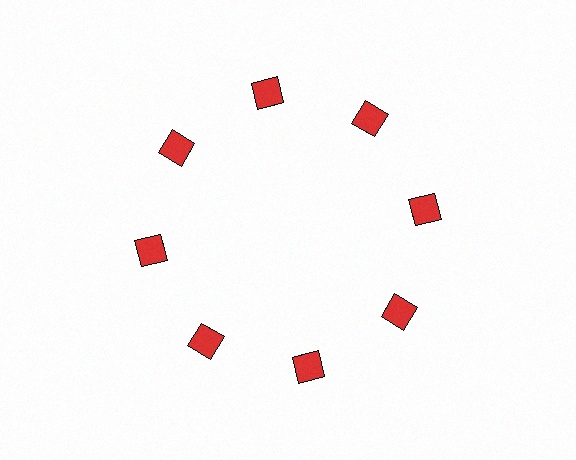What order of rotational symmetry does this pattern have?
This pattern has 8-fold rotational symmetry.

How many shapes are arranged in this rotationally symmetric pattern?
There are 16 shapes, arranged in 8 groups of 2.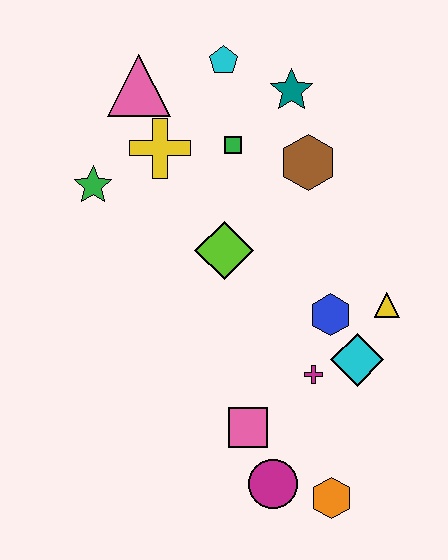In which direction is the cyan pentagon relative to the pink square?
The cyan pentagon is above the pink square.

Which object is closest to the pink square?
The magenta circle is closest to the pink square.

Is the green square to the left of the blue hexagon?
Yes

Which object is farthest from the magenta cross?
The pink triangle is farthest from the magenta cross.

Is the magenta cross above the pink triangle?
No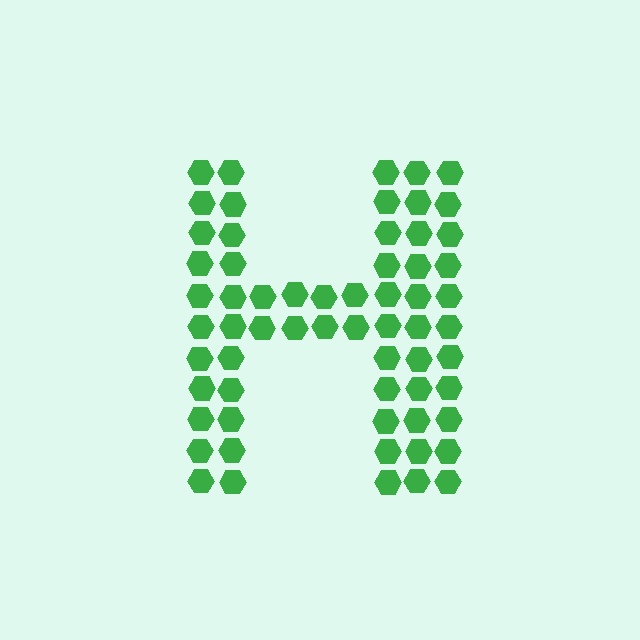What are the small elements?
The small elements are hexagons.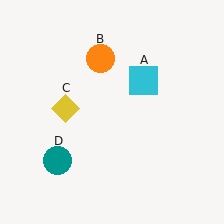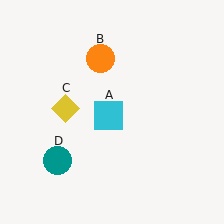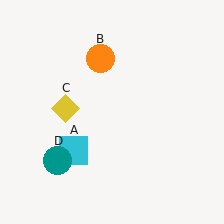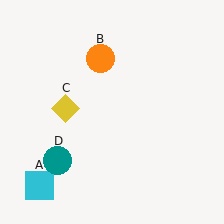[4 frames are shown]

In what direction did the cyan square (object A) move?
The cyan square (object A) moved down and to the left.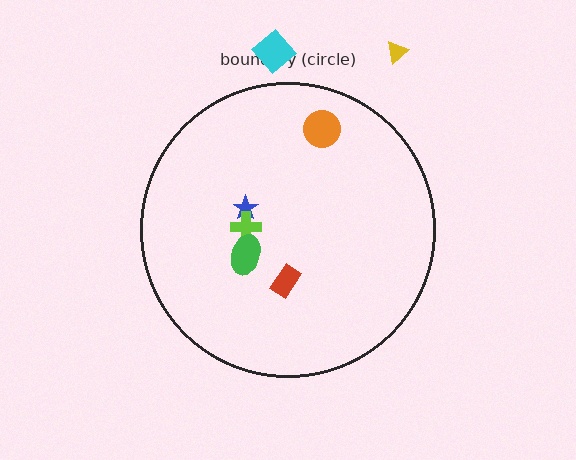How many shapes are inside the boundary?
5 inside, 2 outside.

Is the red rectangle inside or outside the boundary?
Inside.